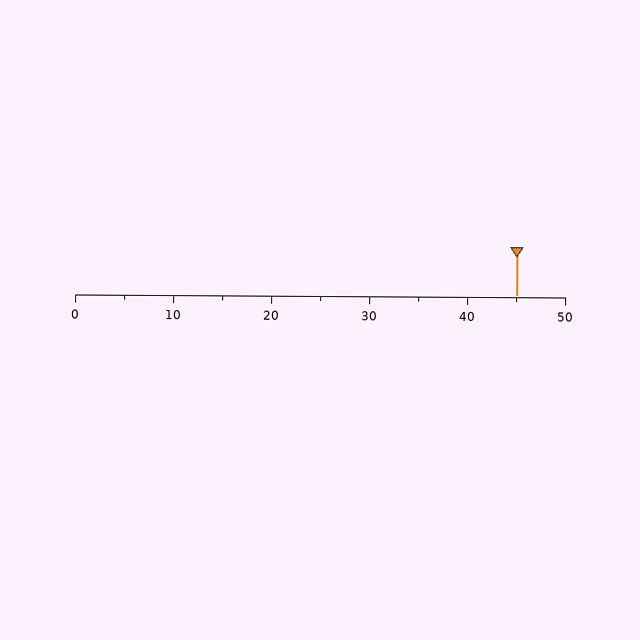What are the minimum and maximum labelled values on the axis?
The axis runs from 0 to 50.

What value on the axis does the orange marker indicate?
The marker indicates approximately 45.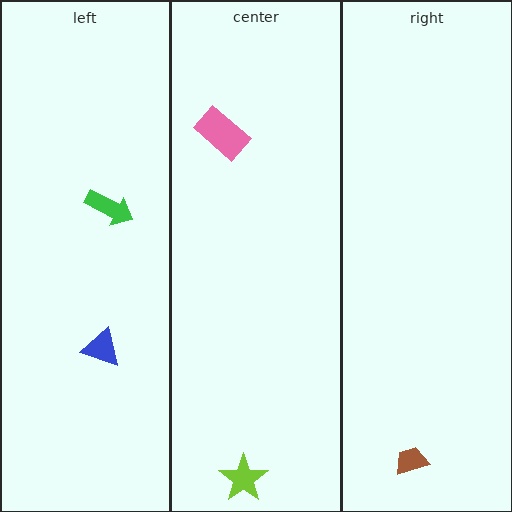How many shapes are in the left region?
2.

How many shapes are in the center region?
2.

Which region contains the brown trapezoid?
The right region.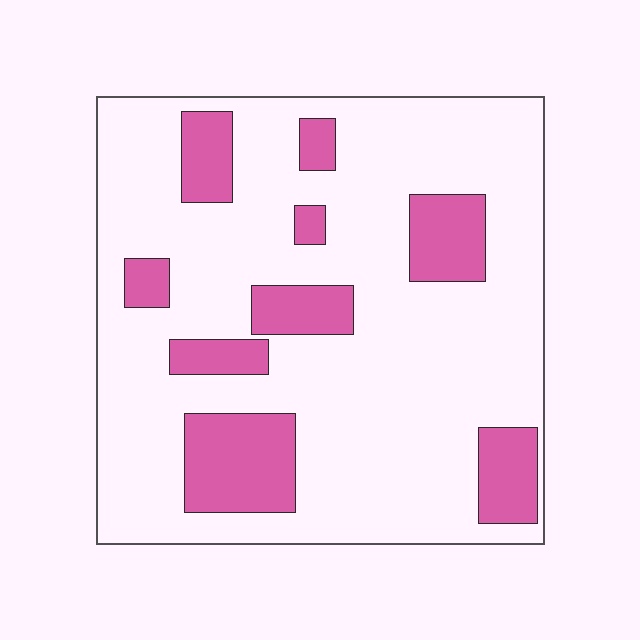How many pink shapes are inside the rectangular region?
9.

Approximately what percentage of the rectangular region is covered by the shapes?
Approximately 20%.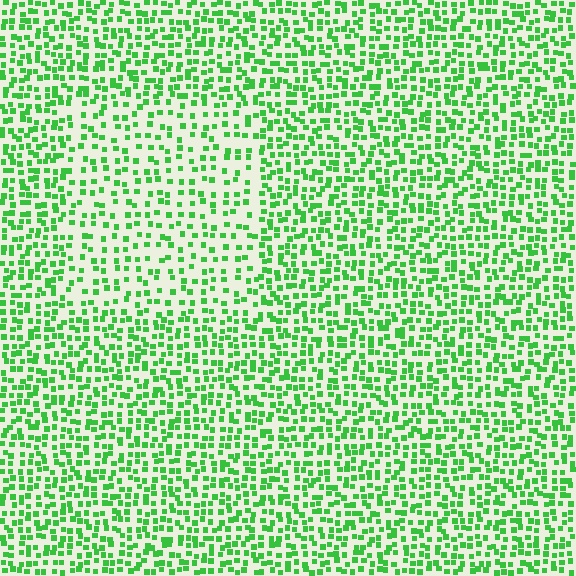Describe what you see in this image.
The image contains small green elements arranged at two different densities. A rectangle-shaped region is visible where the elements are less densely packed than the surrounding area.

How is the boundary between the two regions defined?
The boundary is defined by a change in element density (approximately 1.7x ratio). All elements are the same color, size, and shape.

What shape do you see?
I see a rectangle.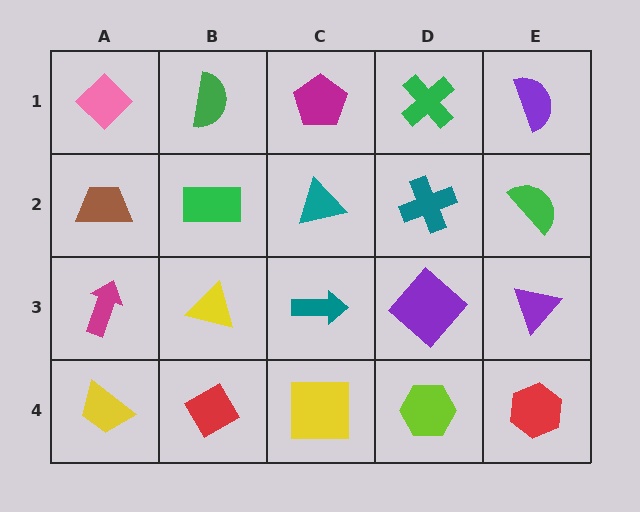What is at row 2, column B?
A green rectangle.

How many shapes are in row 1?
5 shapes.